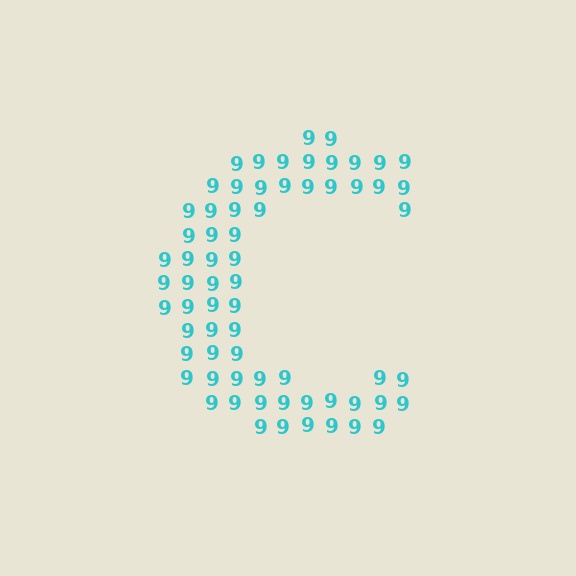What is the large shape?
The large shape is the letter C.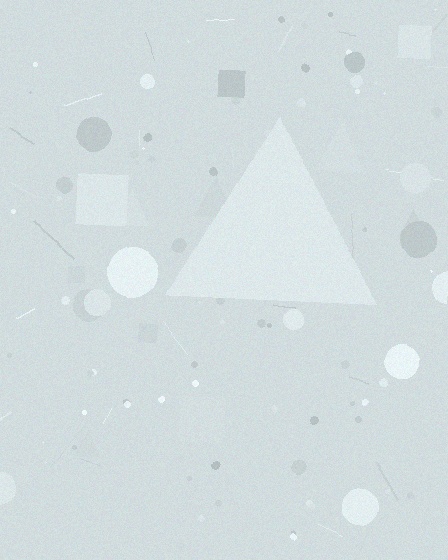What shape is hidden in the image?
A triangle is hidden in the image.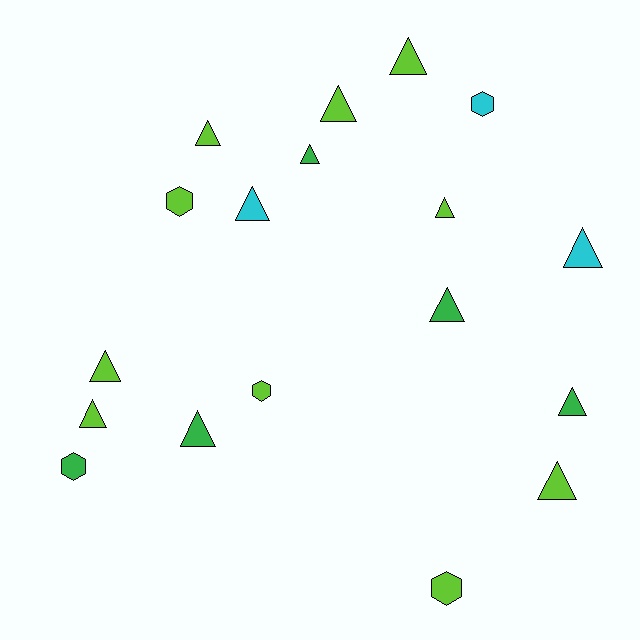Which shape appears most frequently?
Triangle, with 13 objects.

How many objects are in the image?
There are 18 objects.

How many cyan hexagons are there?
There is 1 cyan hexagon.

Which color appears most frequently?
Lime, with 10 objects.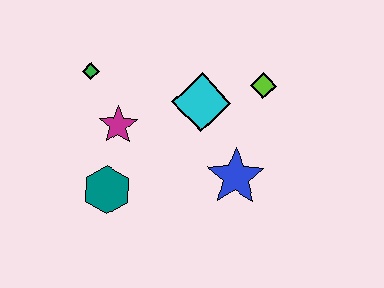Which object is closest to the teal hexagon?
The magenta star is closest to the teal hexagon.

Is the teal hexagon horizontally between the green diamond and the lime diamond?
Yes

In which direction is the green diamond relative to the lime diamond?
The green diamond is to the left of the lime diamond.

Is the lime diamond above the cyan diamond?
Yes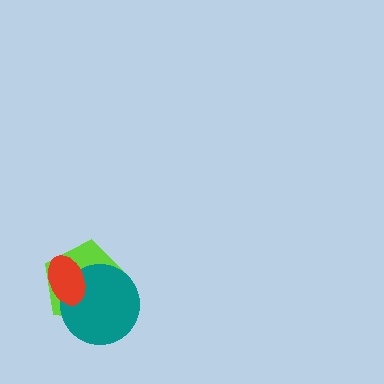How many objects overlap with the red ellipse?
2 objects overlap with the red ellipse.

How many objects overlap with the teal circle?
2 objects overlap with the teal circle.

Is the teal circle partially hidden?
Yes, it is partially covered by another shape.